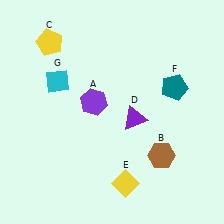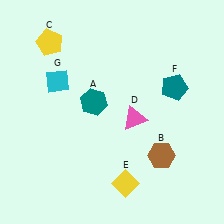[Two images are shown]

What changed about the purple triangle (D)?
In Image 1, D is purple. In Image 2, it changed to pink.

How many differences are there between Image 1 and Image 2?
There are 2 differences between the two images.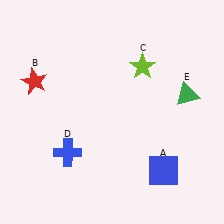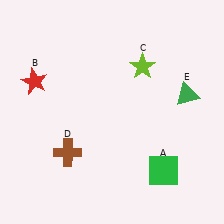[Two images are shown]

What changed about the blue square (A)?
In Image 1, A is blue. In Image 2, it changed to green.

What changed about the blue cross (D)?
In Image 1, D is blue. In Image 2, it changed to brown.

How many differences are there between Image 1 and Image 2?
There are 2 differences between the two images.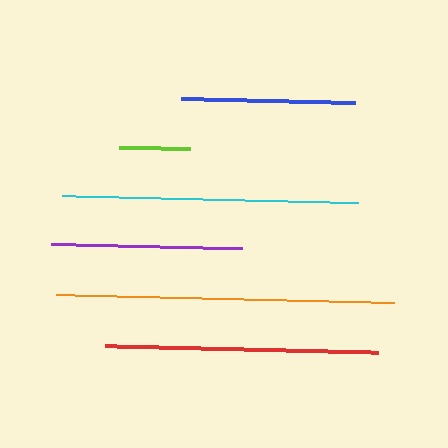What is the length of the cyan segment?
The cyan segment is approximately 296 pixels long.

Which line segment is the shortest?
The lime line is the shortest at approximately 70 pixels.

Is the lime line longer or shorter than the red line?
The red line is longer than the lime line.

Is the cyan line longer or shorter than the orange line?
The orange line is longer than the cyan line.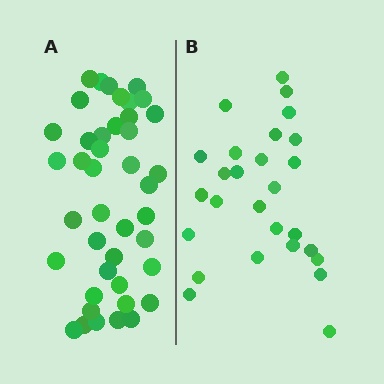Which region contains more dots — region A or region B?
Region A (the left region) has more dots.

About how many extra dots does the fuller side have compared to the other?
Region A has approximately 15 more dots than region B.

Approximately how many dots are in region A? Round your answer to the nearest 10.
About 40 dots. (The exact count is 42, which rounds to 40.)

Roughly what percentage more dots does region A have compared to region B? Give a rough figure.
About 55% more.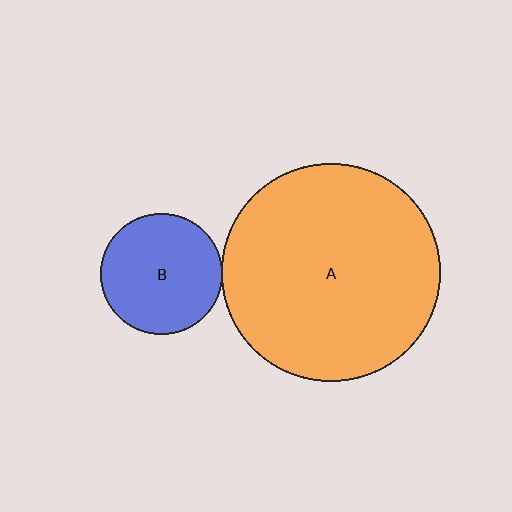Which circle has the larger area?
Circle A (orange).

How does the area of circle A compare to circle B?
Approximately 3.2 times.